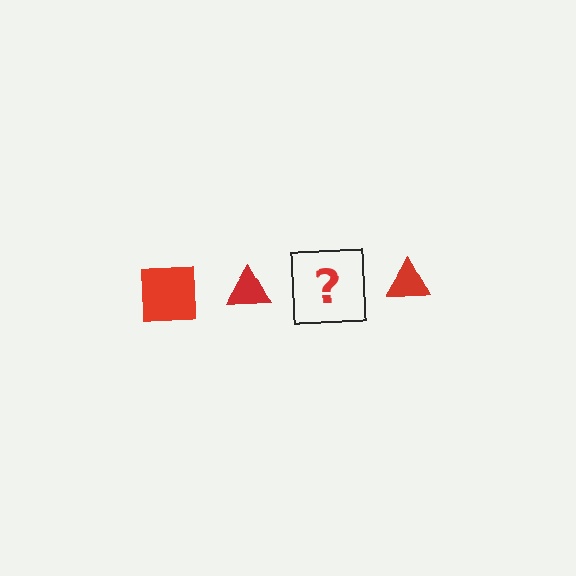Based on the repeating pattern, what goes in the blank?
The blank should be a red square.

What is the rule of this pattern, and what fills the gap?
The rule is that the pattern cycles through square, triangle shapes in red. The gap should be filled with a red square.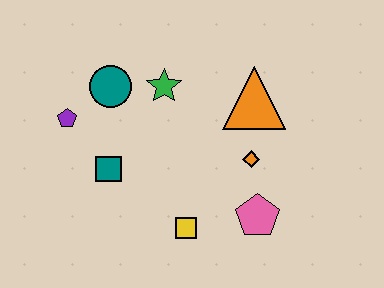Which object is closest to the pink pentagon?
The orange diamond is closest to the pink pentagon.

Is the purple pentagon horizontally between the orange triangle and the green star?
No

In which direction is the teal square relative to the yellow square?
The teal square is to the left of the yellow square.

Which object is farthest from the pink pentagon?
The purple pentagon is farthest from the pink pentagon.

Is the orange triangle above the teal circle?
No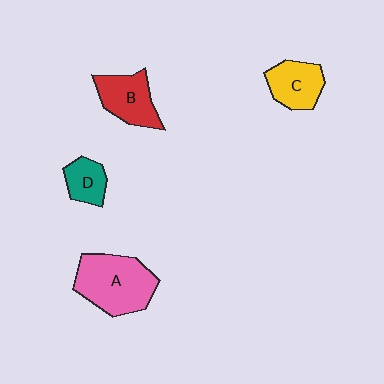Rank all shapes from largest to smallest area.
From largest to smallest: A (pink), B (red), C (yellow), D (teal).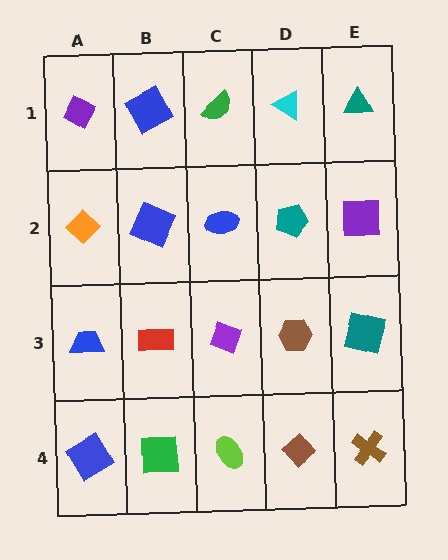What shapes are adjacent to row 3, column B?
A blue square (row 2, column B), a green square (row 4, column B), a blue trapezoid (row 3, column A), a purple diamond (row 3, column C).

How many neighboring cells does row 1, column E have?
2.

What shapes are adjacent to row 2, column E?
A teal triangle (row 1, column E), a teal square (row 3, column E), a teal pentagon (row 2, column D).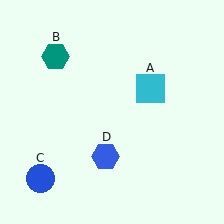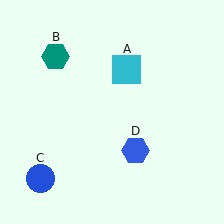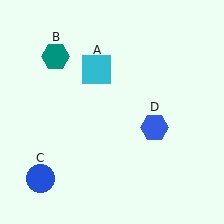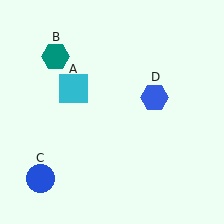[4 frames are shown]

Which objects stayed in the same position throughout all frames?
Teal hexagon (object B) and blue circle (object C) remained stationary.